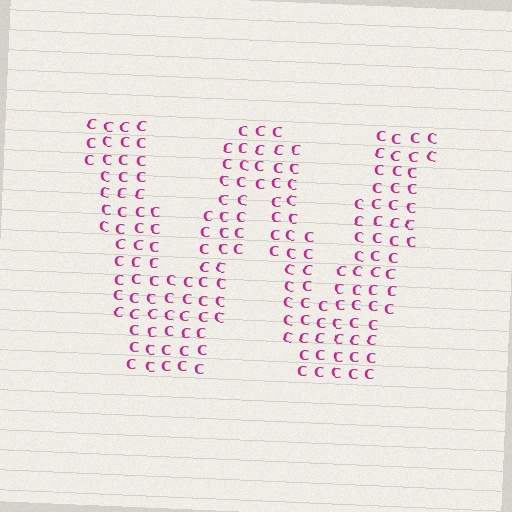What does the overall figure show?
The overall figure shows the letter W.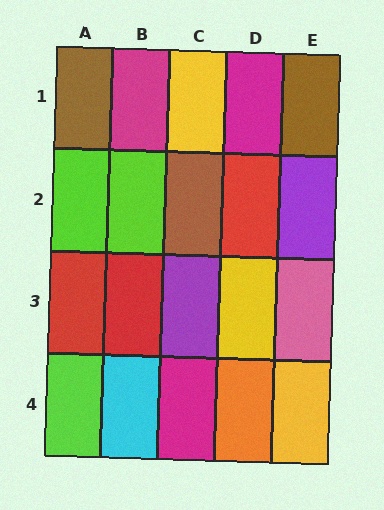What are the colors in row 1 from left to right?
Brown, magenta, yellow, magenta, brown.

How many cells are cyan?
1 cell is cyan.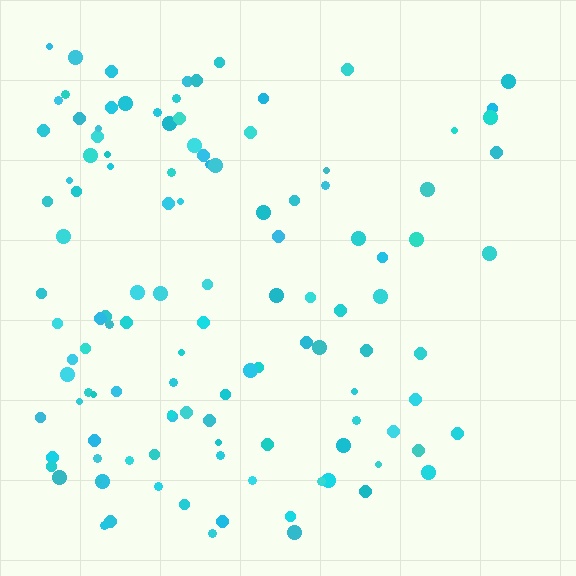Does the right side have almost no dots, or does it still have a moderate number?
Still a moderate number, just noticeably fewer than the left.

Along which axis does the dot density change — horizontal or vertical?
Horizontal.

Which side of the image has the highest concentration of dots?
The left.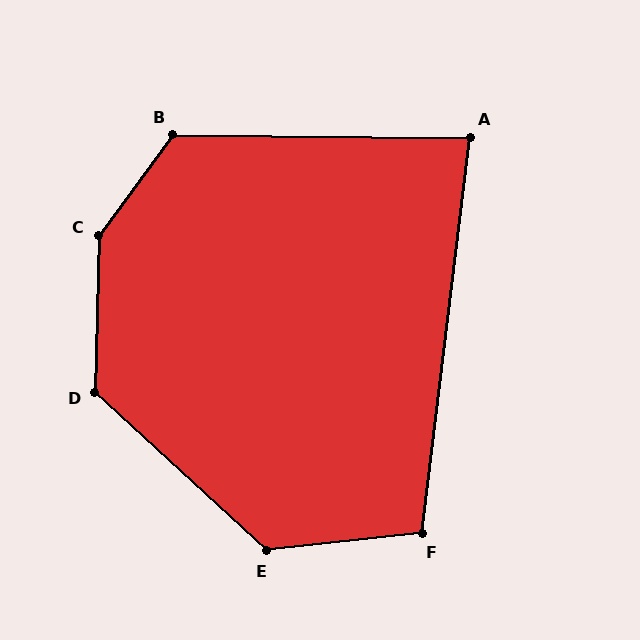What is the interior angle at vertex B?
Approximately 126 degrees (obtuse).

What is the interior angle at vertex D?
Approximately 131 degrees (obtuse).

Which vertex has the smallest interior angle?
A, at approximately 84 degrees.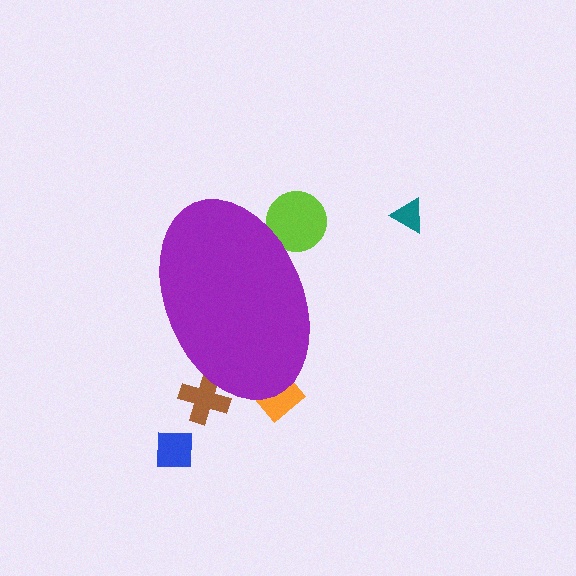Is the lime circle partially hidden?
Yes, the lime circle is partially hidden behind the purple ellipse.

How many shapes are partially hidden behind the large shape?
3 shapes are partially hidden.